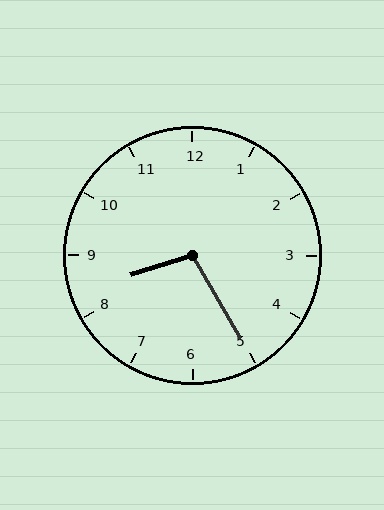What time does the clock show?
8:25.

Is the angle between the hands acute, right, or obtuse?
It is obtuse.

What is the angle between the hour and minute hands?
Approximately 102 degrees.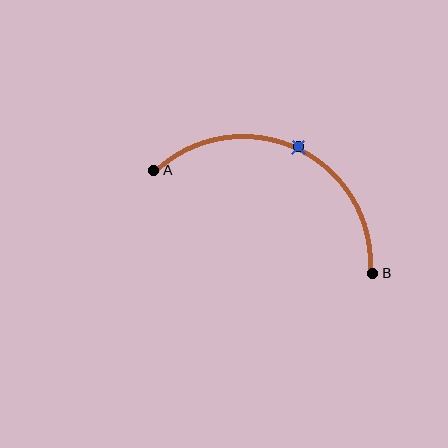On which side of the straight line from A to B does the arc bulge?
The arc bulges above the straight line connecting A and B.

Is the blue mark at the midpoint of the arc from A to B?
Yes. The blue mark lies on the arc at equal arc-length from both A and B — it is the arc midpoint.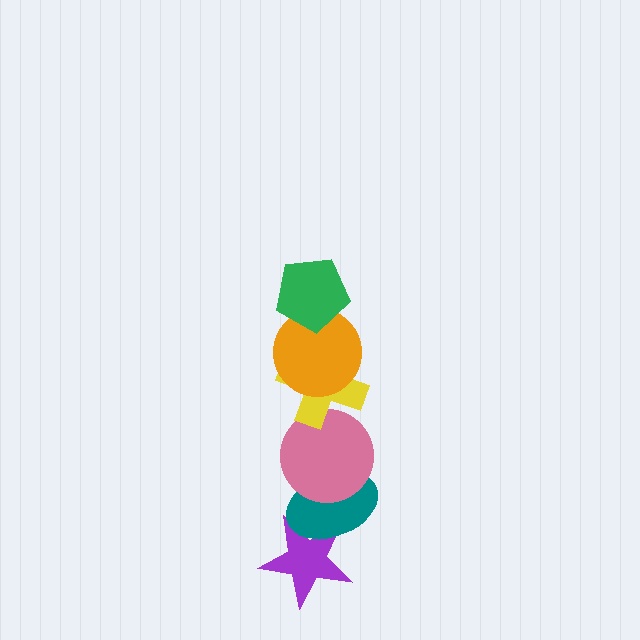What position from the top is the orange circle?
The orange circle is 2nd from the top.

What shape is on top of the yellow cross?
The orange circle is on top of the yellow cross.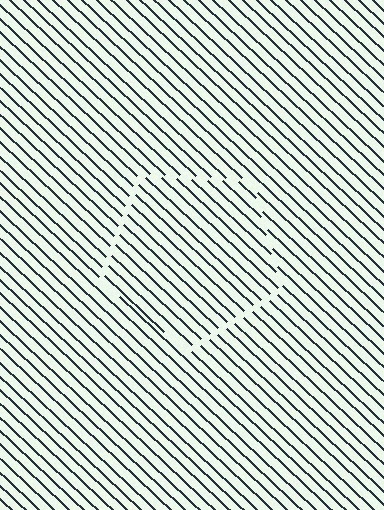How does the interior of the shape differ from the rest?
The interior of the shape contains the same grating, shifted by half a period — the contour is defined by the phase discontinuity where line-ends from the inner and outer gratings abut.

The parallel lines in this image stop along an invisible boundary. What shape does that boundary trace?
An illusory pentagon. The interior of the shape contains the same grating, shifted by half a period — the contour is defined by the phase discontinuity where line-ends from the inner and outer gratings abut.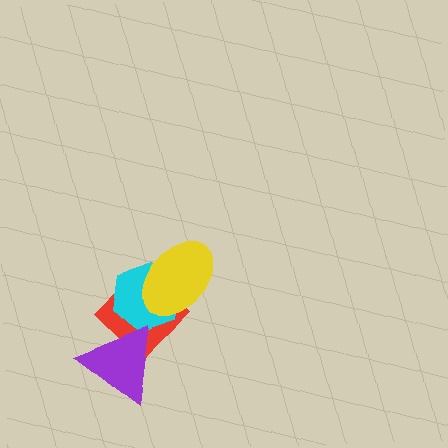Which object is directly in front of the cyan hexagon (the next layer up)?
The purple triangle is directly in front of the cyan hexagon.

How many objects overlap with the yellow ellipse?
2 objects overlap with the yellow ellipse.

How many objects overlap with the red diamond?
3 objects overlap with the red diamond.